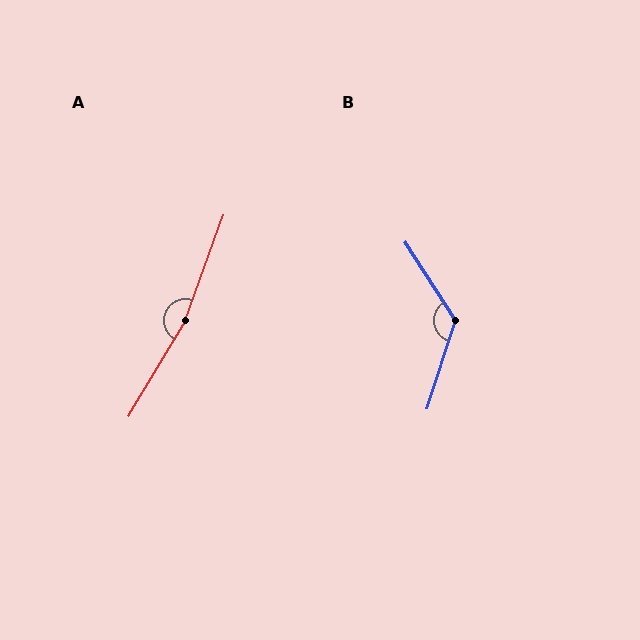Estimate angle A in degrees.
Approximately 170 degrees.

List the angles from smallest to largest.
B (129°), A (170°).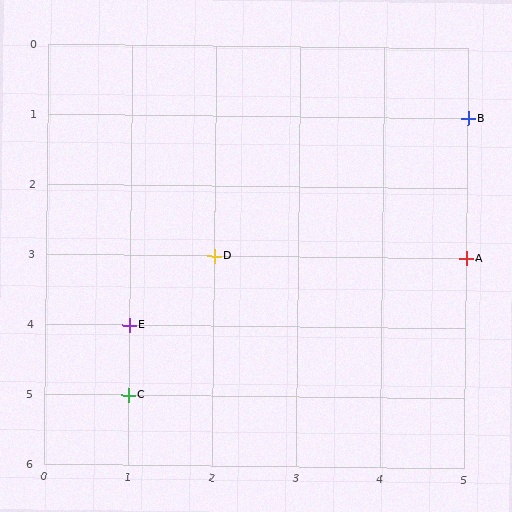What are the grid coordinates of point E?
Point E is at grid coordinates (1, 4).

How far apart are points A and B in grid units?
Points A and B are 2 rows apart.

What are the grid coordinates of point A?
Point A is at grid coordinates (5, 3).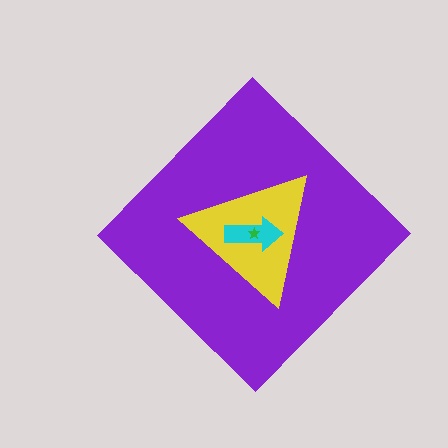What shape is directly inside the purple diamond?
The yellow triangle.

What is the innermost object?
The green star.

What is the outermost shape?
The purple diamond.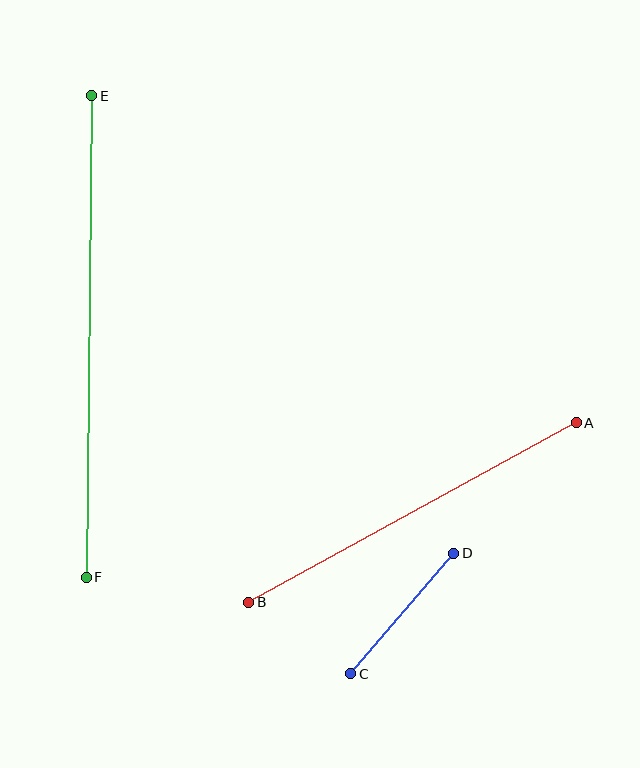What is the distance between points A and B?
The distance is approximately 374 pixels.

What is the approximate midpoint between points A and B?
The midpoint is at approximately (413, 512) pixels.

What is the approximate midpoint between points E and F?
The midpoint is at approximately (89, 336) pixels.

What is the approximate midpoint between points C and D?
The midpoint is at approximately (402, 614) pixels.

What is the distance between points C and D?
The distance is approximately 158 pixels.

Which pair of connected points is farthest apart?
Points E and F are farthest apart.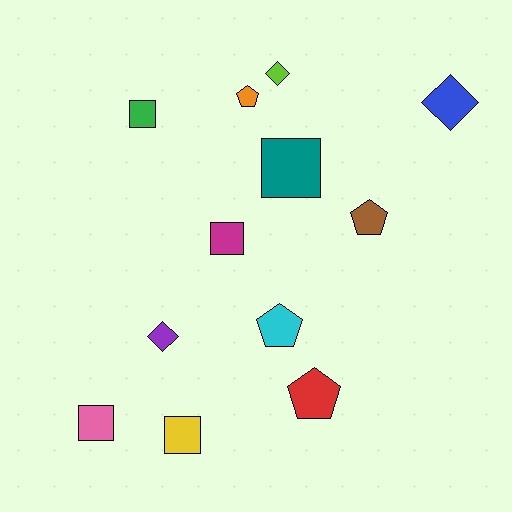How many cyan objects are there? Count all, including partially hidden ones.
There is 1 cyan object.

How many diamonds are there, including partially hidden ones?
There are 3 diamonds.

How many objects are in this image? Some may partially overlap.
There are 12 objects.